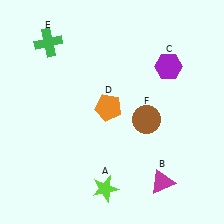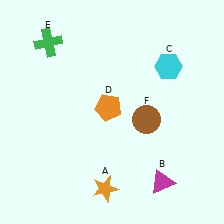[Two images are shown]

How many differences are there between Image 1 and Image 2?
There are 2 differences between the two images.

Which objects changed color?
A changed from lime to orange. C changed from purple to cyan.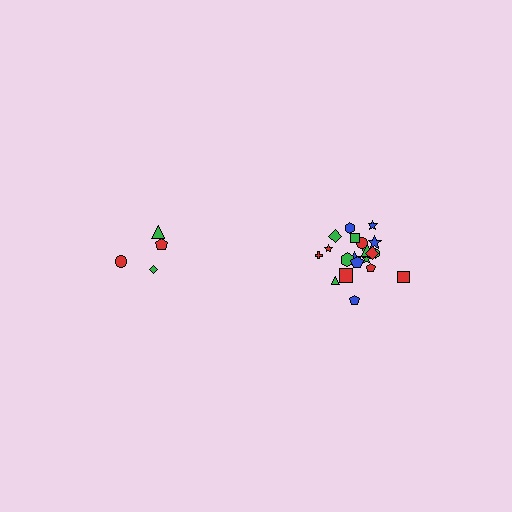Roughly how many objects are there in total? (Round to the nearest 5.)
Roughly 25 objects in total.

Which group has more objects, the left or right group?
The right group.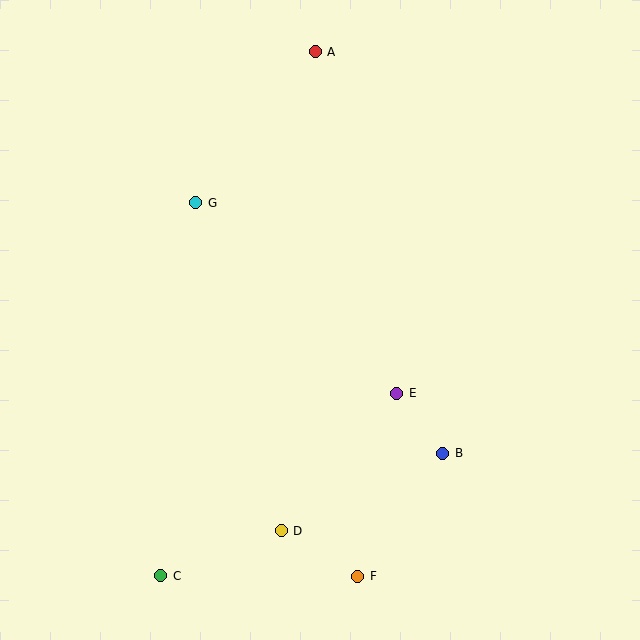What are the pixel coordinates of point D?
Point D is at (281, 531).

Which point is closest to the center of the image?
Point E at (397, 393) is closest to the center.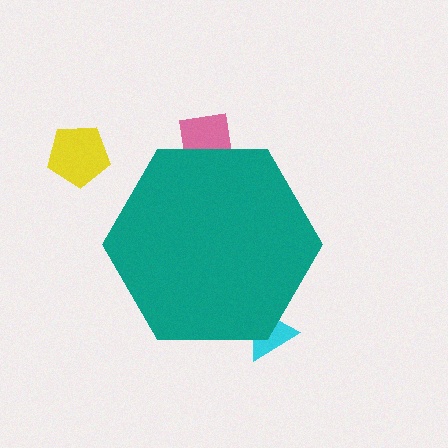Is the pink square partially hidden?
Yes, the pink square is partially hidden behind the teal hexagon.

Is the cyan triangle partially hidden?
Yes, the cyan triangle is partially hidden behind the teal hexagon.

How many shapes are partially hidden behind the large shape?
2 shapes are partially hidden.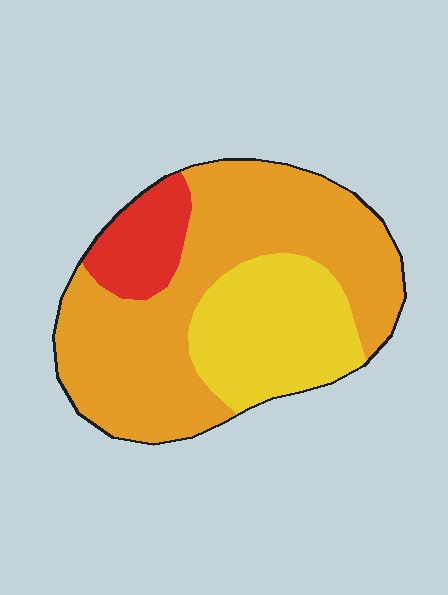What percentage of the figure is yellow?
Yellow covers around 30% of the figure.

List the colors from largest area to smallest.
From largest to smallest: orange, yellow, red.